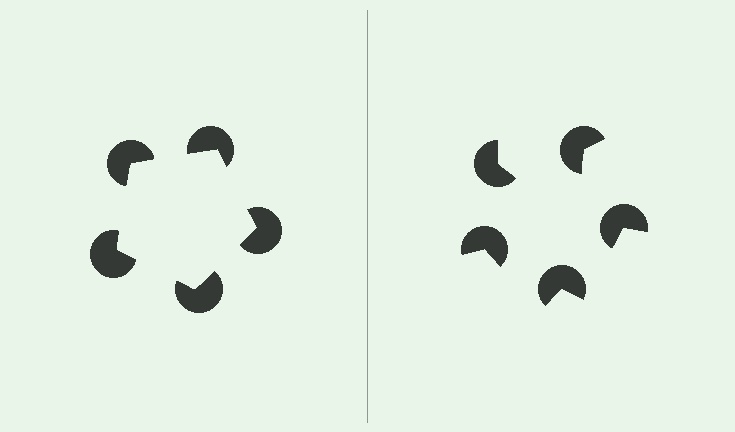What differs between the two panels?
The pac-man discs are positioned identically on both sides; only the wedge orientations differ. On the left they align to a pentagon; on the right they are misaligned.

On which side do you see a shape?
An illusory pentagon appears on the left side. On the right side the wedge cuts are rotated, so no coherent shape forms.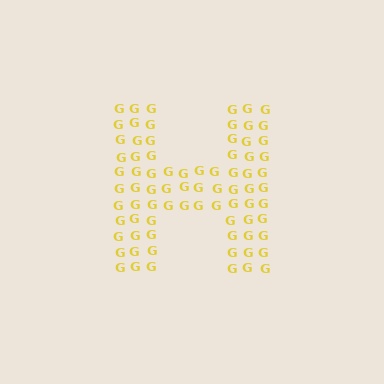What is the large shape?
The large shape is the letter H.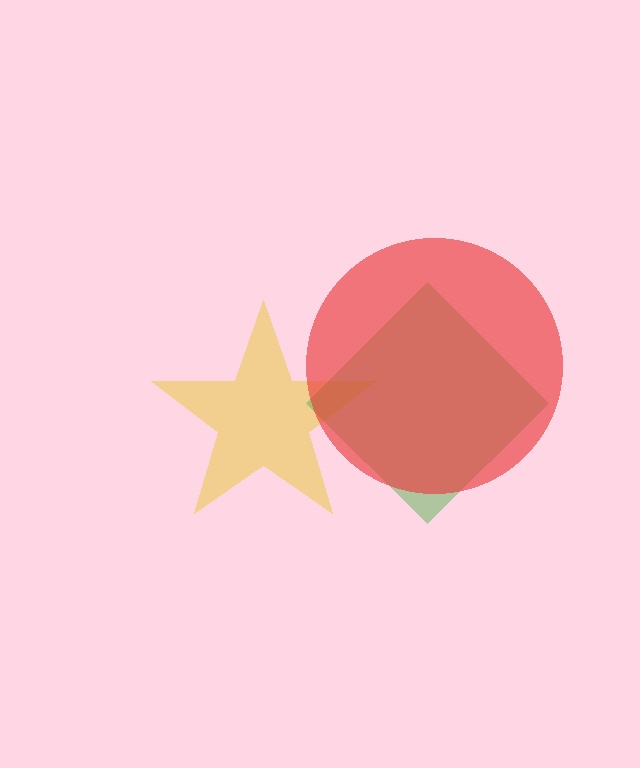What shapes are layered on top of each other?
The layered shapes are: a yellow star, a green diamond, a red circle.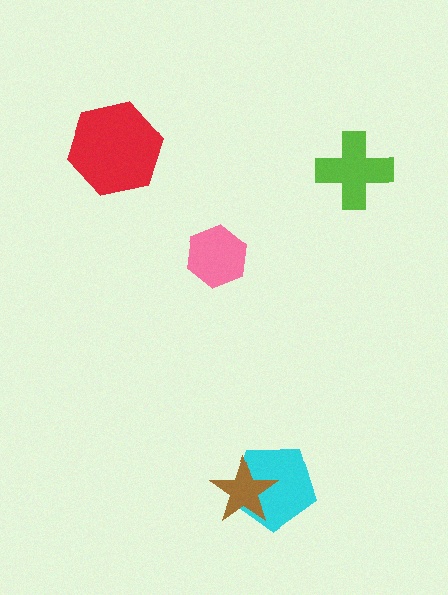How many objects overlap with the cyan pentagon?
1 object overlaps with the cyan pentagon.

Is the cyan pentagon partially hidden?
Yes, it is partially covered by another shape.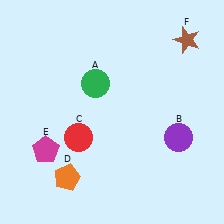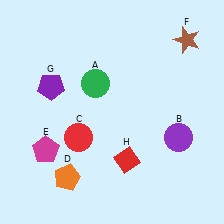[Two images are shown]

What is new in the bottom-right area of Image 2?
A red diamond (H) was added in the bottom-right area of Image 2.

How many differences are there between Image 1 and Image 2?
There are 2 differences between the two images.